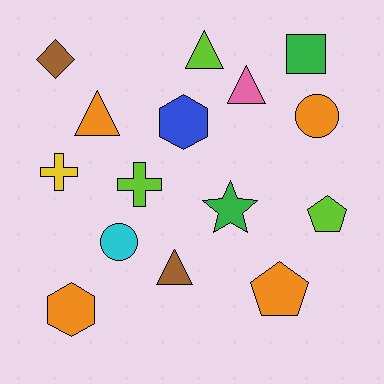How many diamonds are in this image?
There is 1 diamond.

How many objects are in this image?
There are 15 objects.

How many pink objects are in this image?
There is 1 pink object.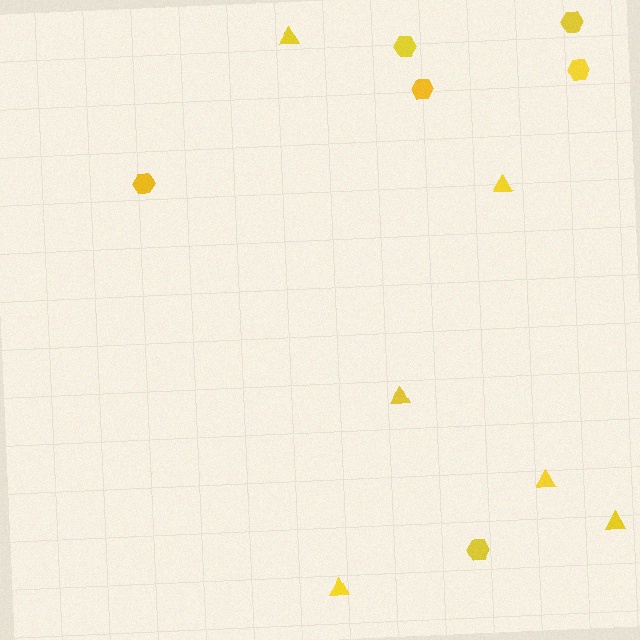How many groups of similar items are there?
There are 2 groups: one group of triangles (6) and one group of hexagons (6).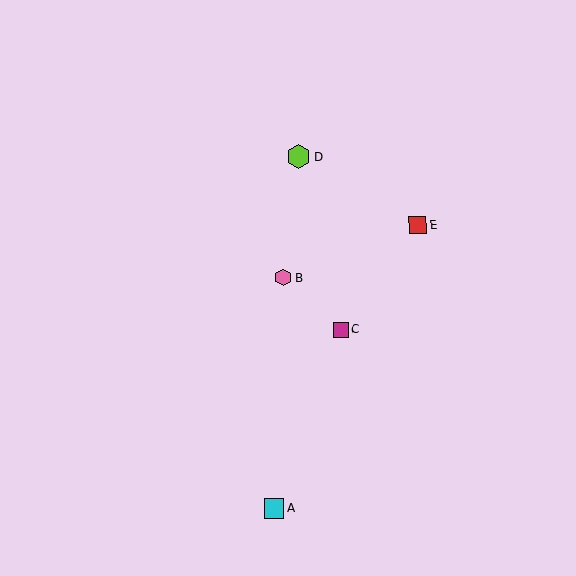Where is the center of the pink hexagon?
The center of the pink hexagon is at (283, 278).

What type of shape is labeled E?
Shape E is a red square.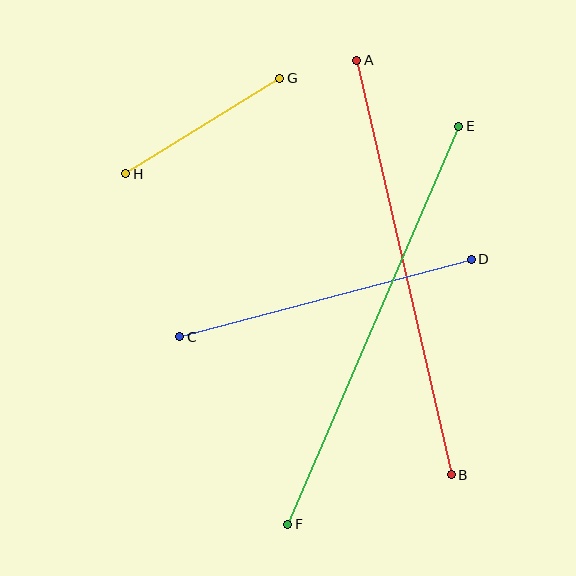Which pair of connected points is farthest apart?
Points E and F are farthest apart.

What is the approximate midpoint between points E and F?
The midpoint is at approximately (373, 325) pixels.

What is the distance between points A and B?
The distance is approximately 425 pixels.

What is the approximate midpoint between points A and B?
The midpoint is at approximately (404, 267) pixels.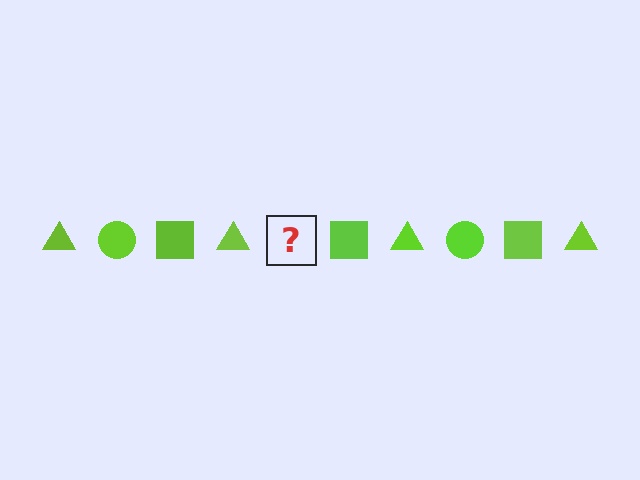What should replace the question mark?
The question mark should be replaced with a lime circle.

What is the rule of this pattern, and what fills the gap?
The rule is that the pattern cycles through triangle, circle, square shapes in lime. The gap should be filled with a lime circle.